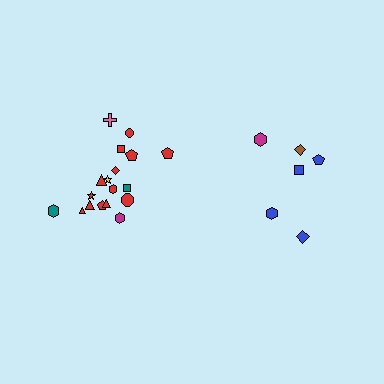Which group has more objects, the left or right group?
The left group.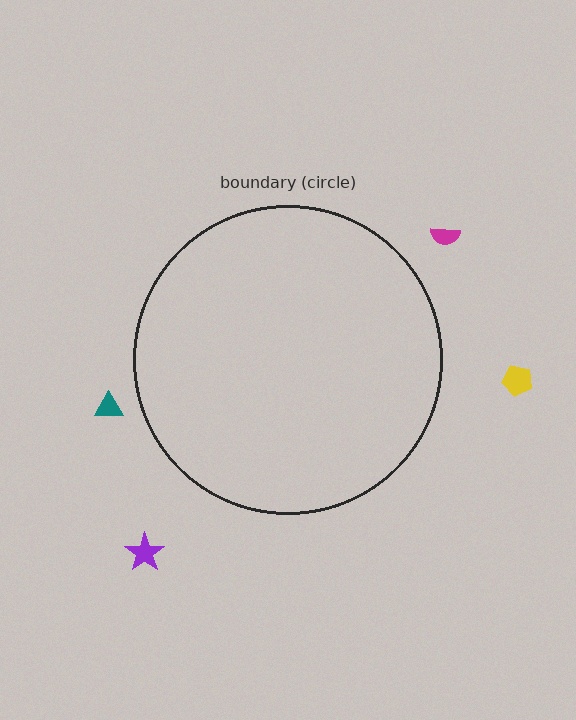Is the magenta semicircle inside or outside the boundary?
Outside.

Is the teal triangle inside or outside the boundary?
Outside.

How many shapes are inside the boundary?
0 inside, 4 outside.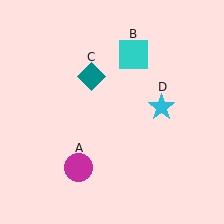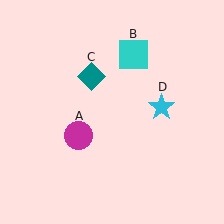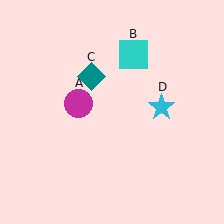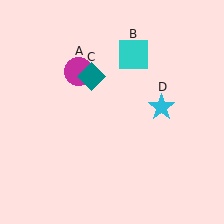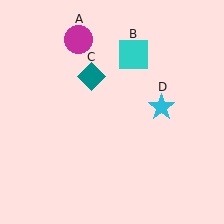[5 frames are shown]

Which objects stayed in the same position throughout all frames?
Cyan square (object B) and teal diamond (object C) and cyan star (object D) remained stationary.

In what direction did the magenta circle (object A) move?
The magenta circle (object A) moved up.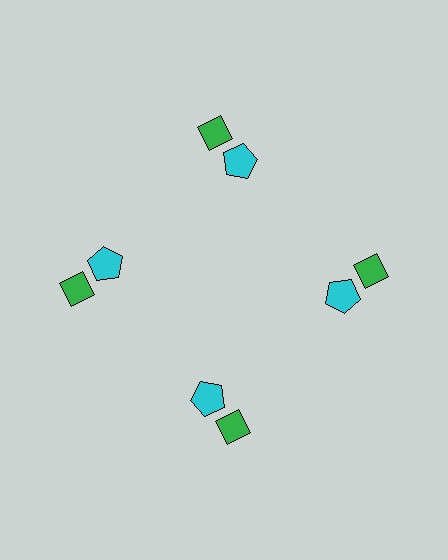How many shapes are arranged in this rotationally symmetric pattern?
There are 8 shapes, arranged in 4 groups of 2.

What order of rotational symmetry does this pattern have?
This pattern has 4-fold rotational symmetry.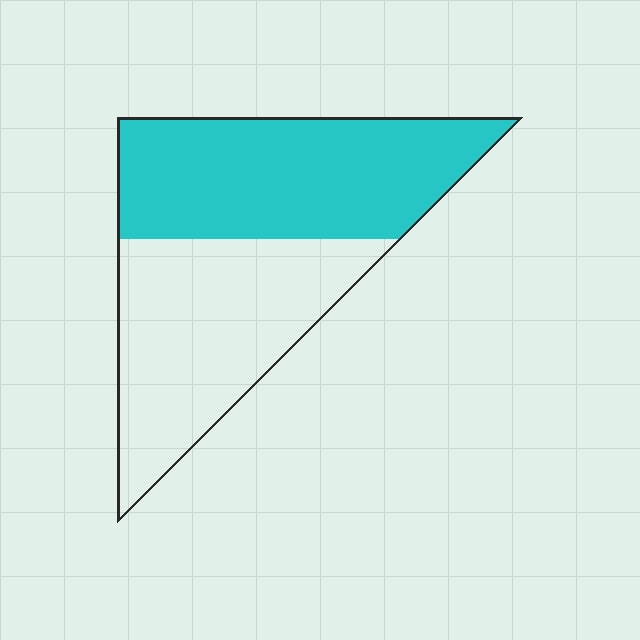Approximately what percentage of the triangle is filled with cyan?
Approximately 50%.